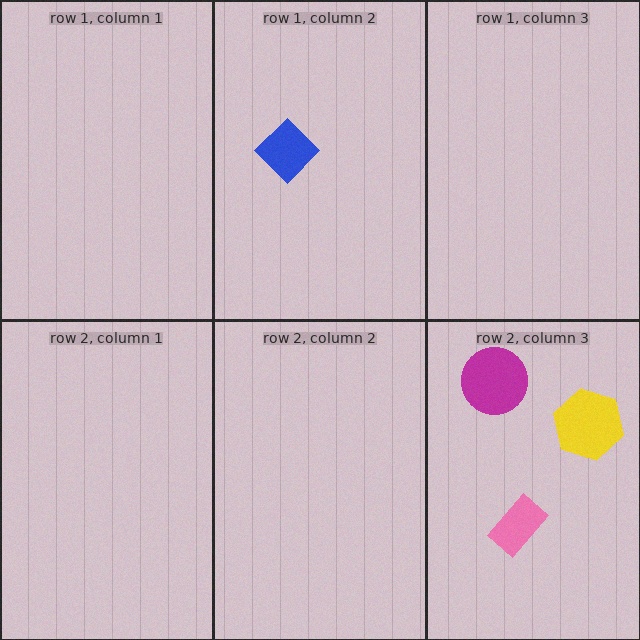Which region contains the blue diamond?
The row 1, column 2 region.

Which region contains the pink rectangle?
The row 2, column 3 region.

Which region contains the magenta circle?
The row 2, column 3 region.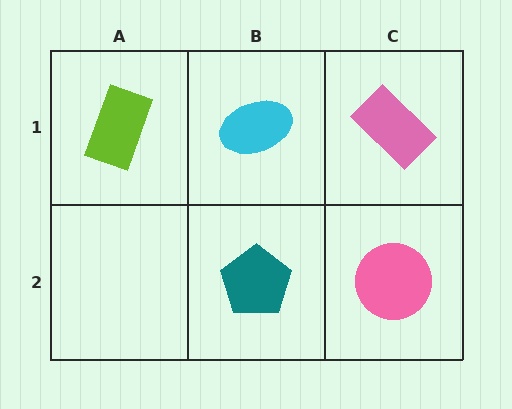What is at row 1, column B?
A cyan ellipse.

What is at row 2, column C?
A pink circle.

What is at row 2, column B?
A teal pentagon.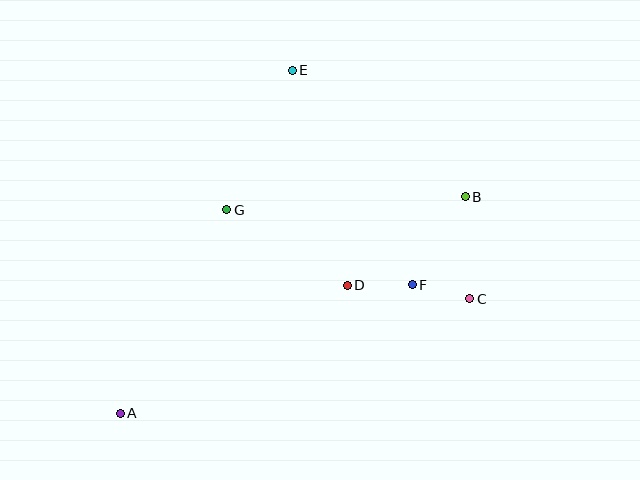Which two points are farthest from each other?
Points A and B are farthest from each other.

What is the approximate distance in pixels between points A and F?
The distance between A and F is approximately 319 pixels.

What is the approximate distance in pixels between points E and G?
The distance between E and G is approximately 154 pixels.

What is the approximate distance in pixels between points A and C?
The distance between A and C is approximately 368 pixels.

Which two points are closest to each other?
Points C and F are closest to each other.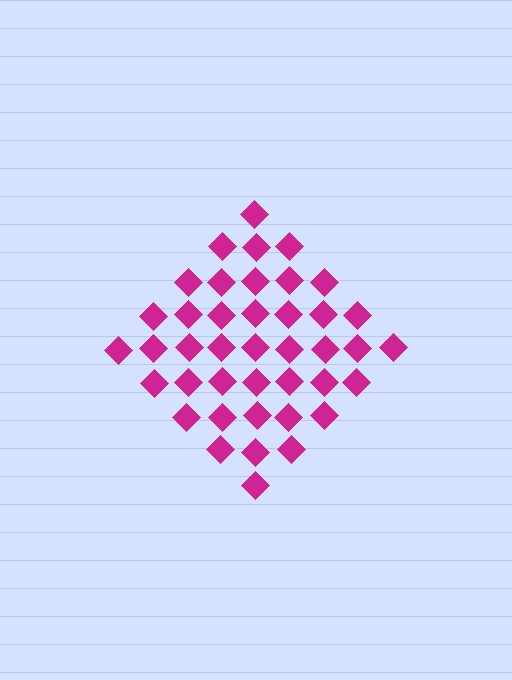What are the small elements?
The small elements are diamonds.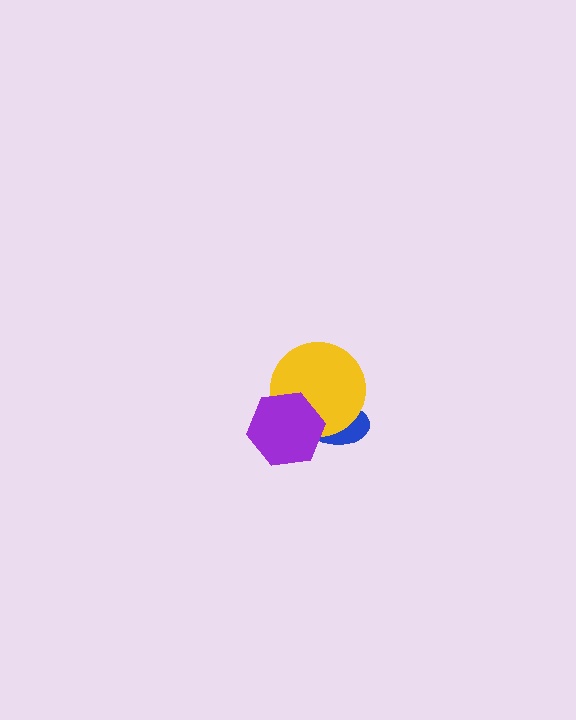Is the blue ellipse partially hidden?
Yes, it is partially covered by another shape.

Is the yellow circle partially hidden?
Yes, it is partially covered by another shape.